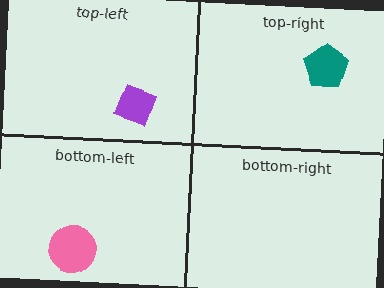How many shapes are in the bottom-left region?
1.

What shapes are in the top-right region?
The teal pentagon.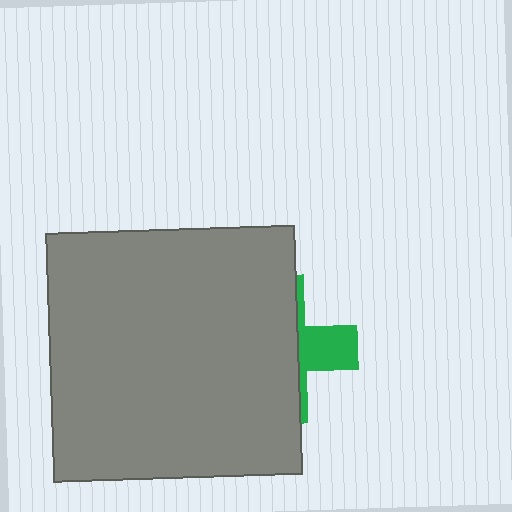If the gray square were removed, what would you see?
You would see the complete green cross.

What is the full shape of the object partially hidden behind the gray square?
The partially hidden object is a green cross.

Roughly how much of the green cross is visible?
A small part of it is visible (roughly 31%).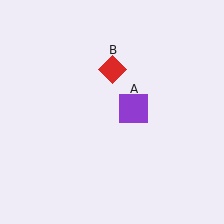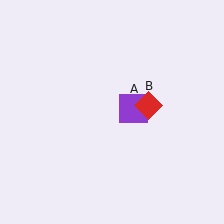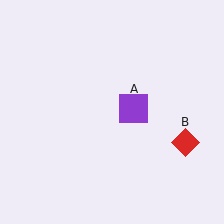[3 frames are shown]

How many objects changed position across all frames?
1 object changed position: red diamond (object B).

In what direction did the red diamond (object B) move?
The red diamond (object B) moved down and to the right.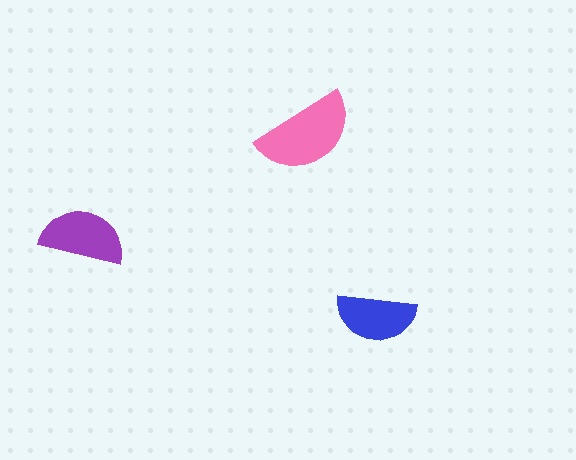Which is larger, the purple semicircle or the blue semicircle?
The purple one.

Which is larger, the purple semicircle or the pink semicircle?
The pink one.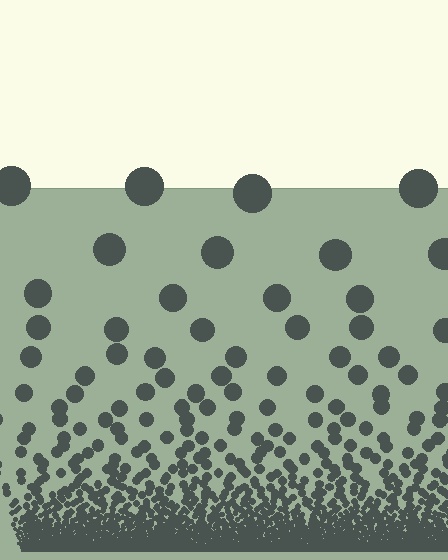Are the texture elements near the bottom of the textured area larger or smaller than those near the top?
Smaller. The gradient is inverted — elements near the bottom are smaller and denser.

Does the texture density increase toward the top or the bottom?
Density increases toward the bottom.